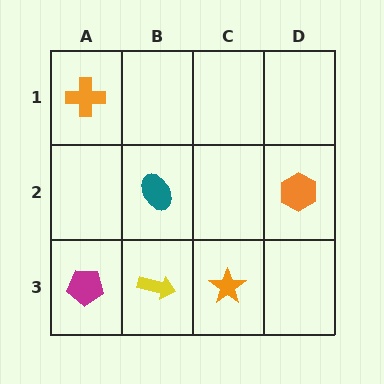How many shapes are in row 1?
1 shape.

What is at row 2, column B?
A teal ellipse.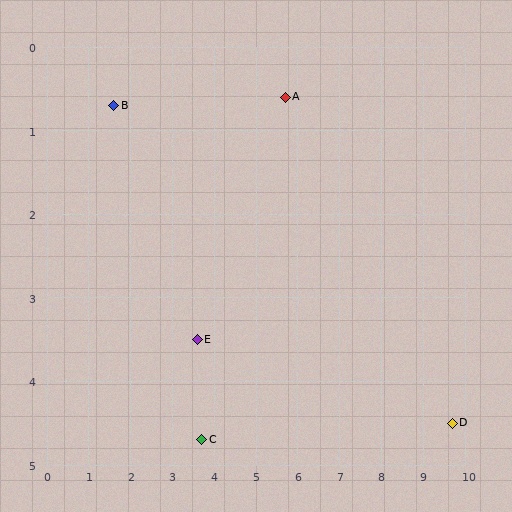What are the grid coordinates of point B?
Point B is at approximately (1.6, 0.7).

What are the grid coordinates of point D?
Point D is at approximately (9.7, 4.5).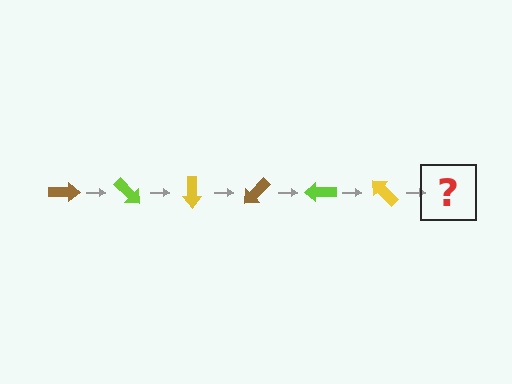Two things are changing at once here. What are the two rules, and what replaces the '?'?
The two rules are that it rotates 45 degrees each step and the color cycles through brown, lime, and yellow. The '?' should be a brown arrow, rotated 270 degrees from the start.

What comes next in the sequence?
The next element should be a brown arrow, rotated 270 degrees from the start.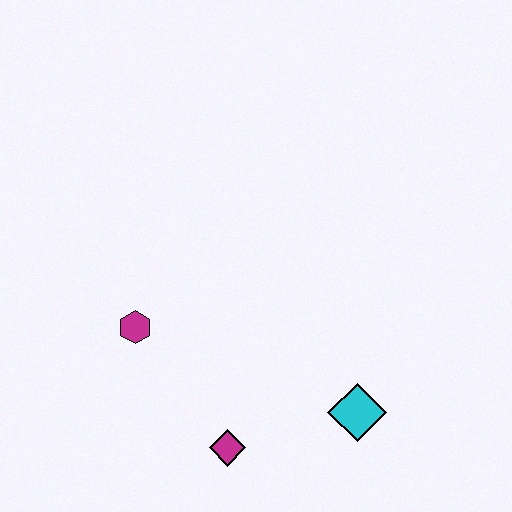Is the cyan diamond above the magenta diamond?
Yes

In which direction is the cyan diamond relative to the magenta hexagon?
The cyan diamond is to the right of the magenta hexagon.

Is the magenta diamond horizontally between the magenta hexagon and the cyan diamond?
Yes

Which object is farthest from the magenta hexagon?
The cyan diamond is farthest from the magenta hexagon.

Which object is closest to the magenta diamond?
The cyan diamond is closest to the magenta diamond.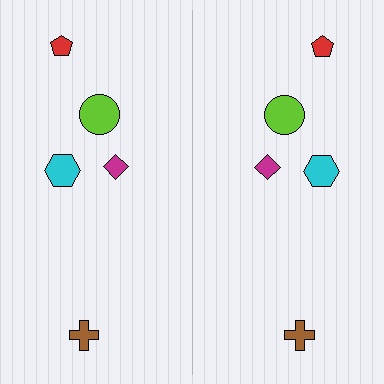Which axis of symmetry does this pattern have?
The pattern has a vertical axis of symmetry running through the center of the image.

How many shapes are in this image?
There are 10 shapes in this image.